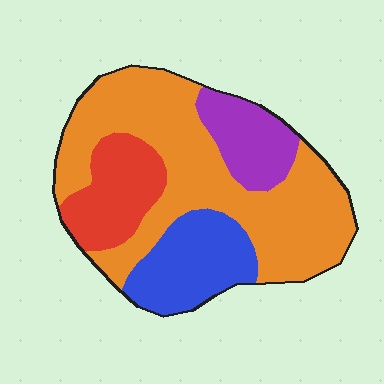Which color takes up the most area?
Orange, at roughly 55%.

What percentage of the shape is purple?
Purple takes up about one eighth (1/8) of the shape.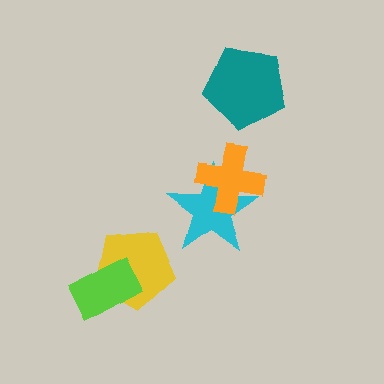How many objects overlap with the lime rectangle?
1 object overlaps with the lime rectangle.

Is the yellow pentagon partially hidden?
Yes, it is partially covered by another shape.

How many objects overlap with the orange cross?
1 object overlaps with the orange cross.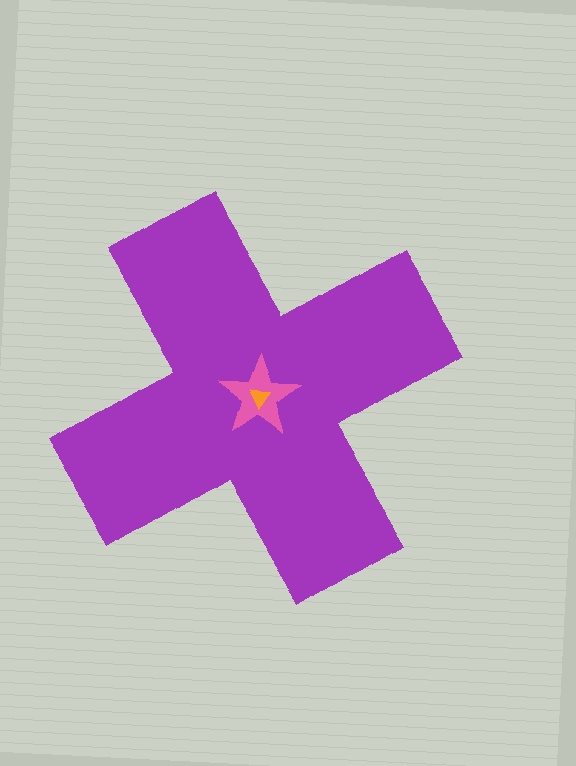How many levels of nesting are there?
3.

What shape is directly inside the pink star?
The orange triangle.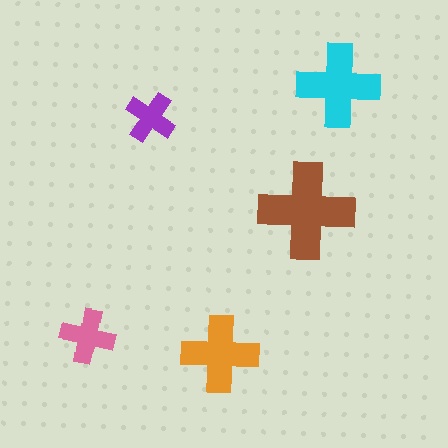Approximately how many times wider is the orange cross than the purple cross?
About 1.5 times wider.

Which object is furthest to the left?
The pink cross is leftmost.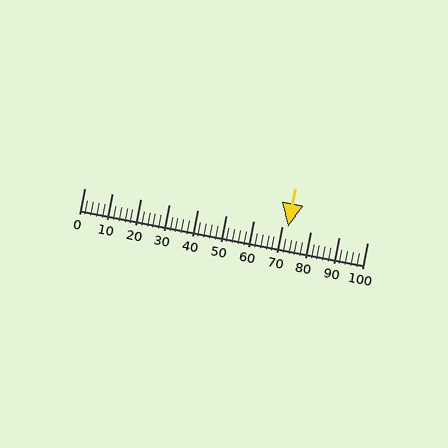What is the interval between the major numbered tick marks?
The major tick marks are spaced 10 units apart.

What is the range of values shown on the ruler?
The ruler shows values from 0 to 100.